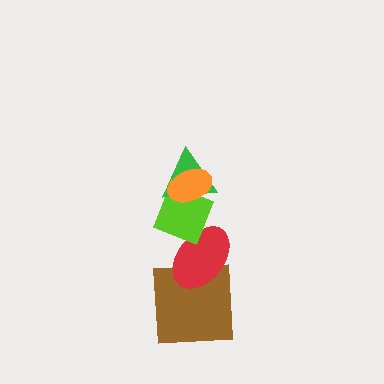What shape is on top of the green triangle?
The orange ellipse is on top of the green triangle.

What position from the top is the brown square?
The brown square is 5th from the top.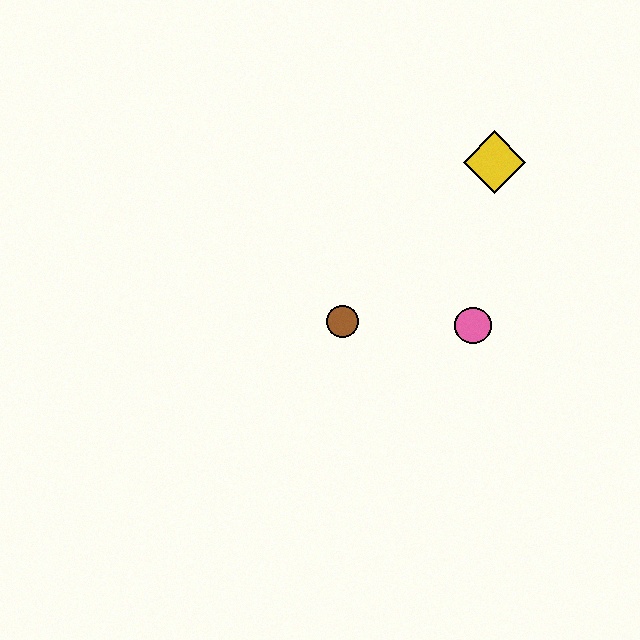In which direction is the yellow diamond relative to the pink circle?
The yellow diamond is above the pink circle.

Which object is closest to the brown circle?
The pink circle is closest to the brown circle.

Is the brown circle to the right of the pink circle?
No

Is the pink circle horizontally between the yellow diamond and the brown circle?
Yes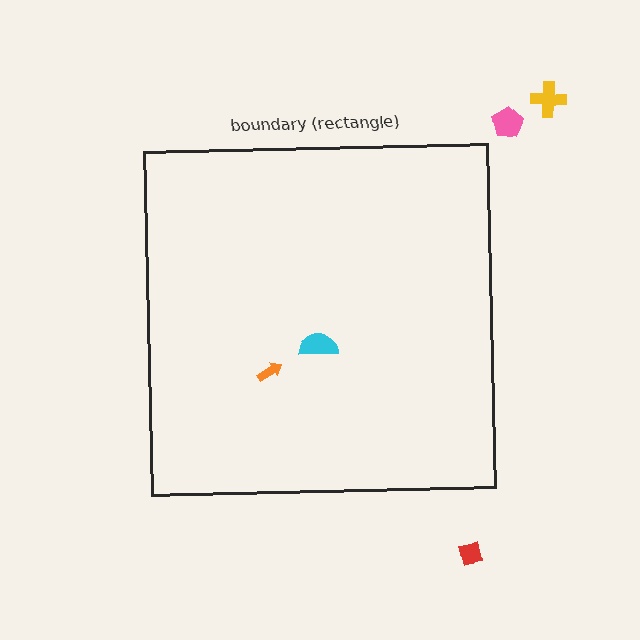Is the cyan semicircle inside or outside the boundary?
Inside.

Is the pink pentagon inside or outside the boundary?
Outside.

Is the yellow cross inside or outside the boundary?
Outside.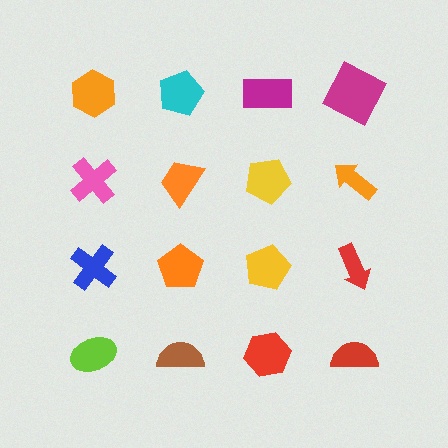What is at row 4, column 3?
A red hexagon.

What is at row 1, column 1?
An orange hexagon.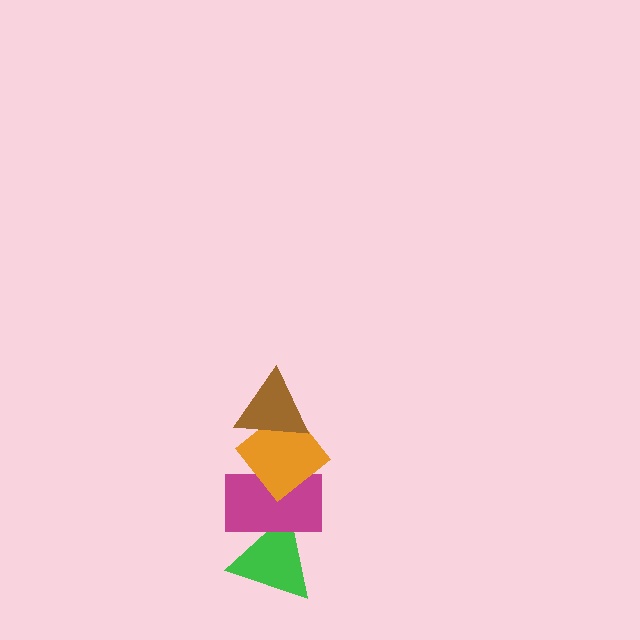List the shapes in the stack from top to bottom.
From top to bottom: the brown triangle, the orange diamond, the magenta rectangle, the green triangle.